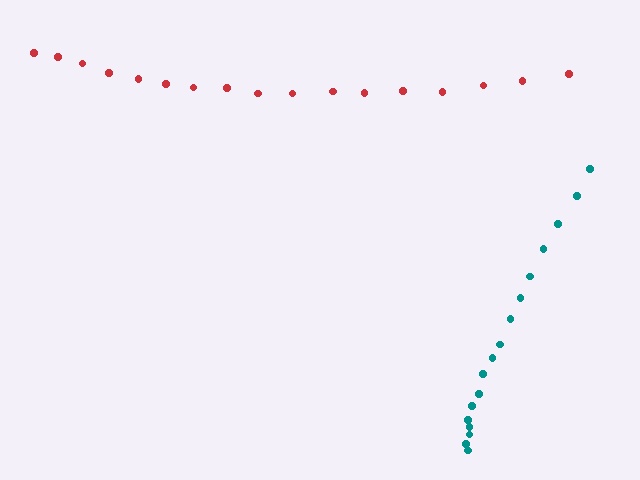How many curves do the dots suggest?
There are 2 distinct paths.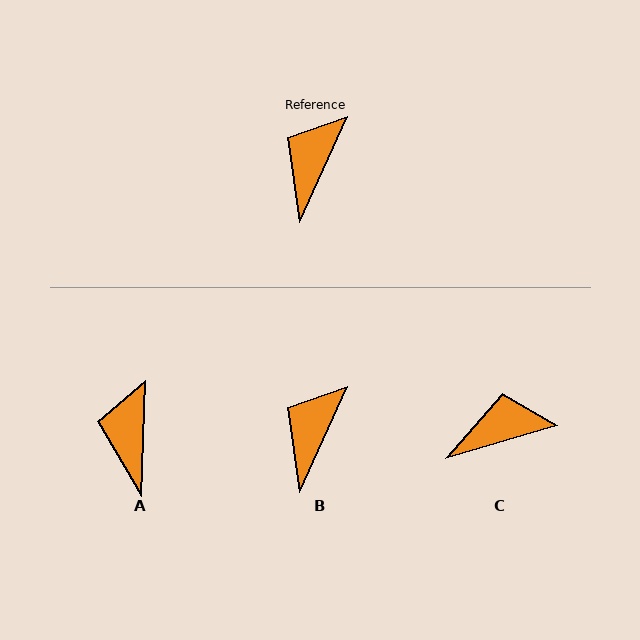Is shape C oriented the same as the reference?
No, it is off by about 49 degrees.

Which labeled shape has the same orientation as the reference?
B.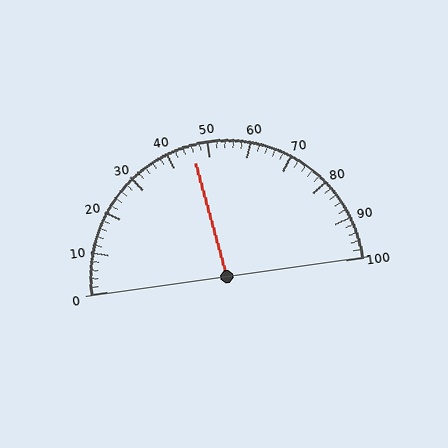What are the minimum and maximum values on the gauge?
The gauge ranges from 0 to 100.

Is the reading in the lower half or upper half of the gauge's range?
The reading is in the lower half of the range (0 to 100).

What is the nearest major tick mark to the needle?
The nearest major tick mark is 50.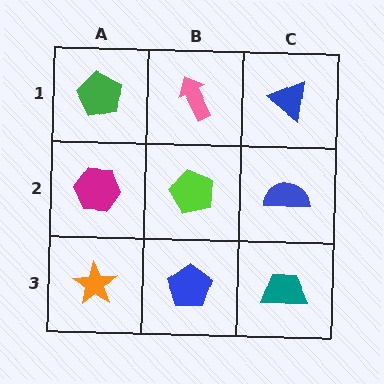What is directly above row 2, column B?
A pink arrow.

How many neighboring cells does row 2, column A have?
3.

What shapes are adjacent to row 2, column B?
A pink arrow (row 1, column B), a blue pentagon (row 3, column B), a magenta hexagon (row 2, column A), a blue semicircle (row 2, column C).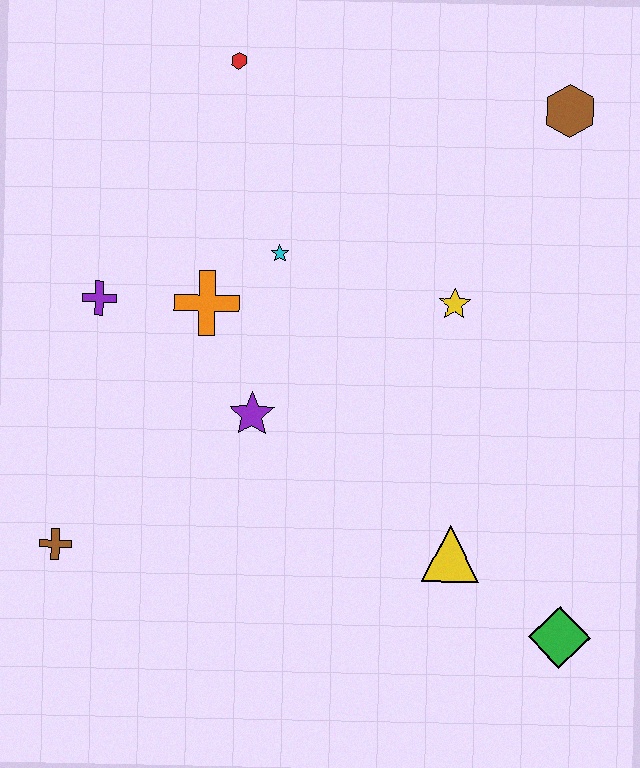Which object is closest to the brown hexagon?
The yellow star is closest to the brown hexagon.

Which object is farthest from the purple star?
The brown hexagon is farthest from the purple star.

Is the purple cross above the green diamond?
Yes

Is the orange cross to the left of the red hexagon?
Yes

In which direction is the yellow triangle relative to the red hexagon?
The yellow triangle is below the red hexagon.